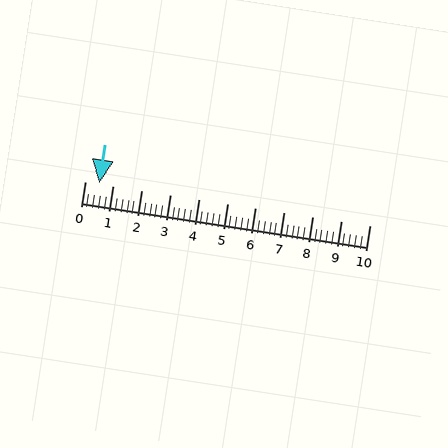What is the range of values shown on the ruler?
The ruler shows values from 0 to 10.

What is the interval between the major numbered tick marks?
The major tick marks are spaced 1 units apart.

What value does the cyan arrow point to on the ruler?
The cyan arrow points to approximately 0.5.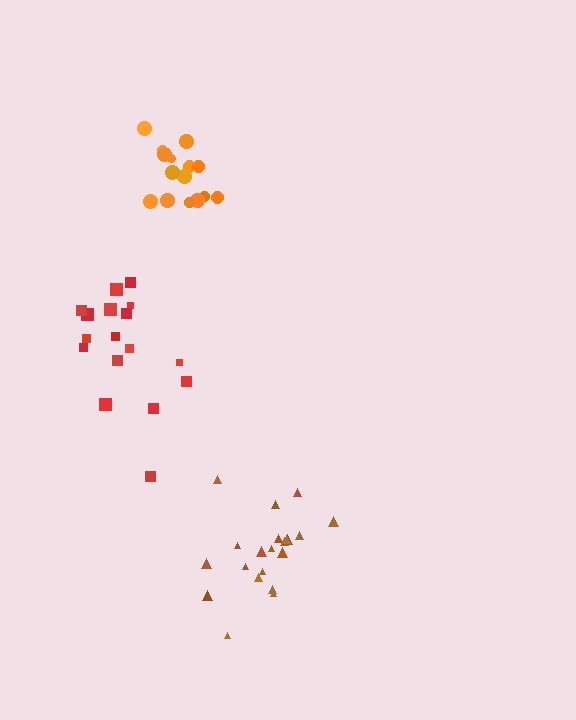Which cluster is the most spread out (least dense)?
Red.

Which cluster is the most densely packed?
Orange.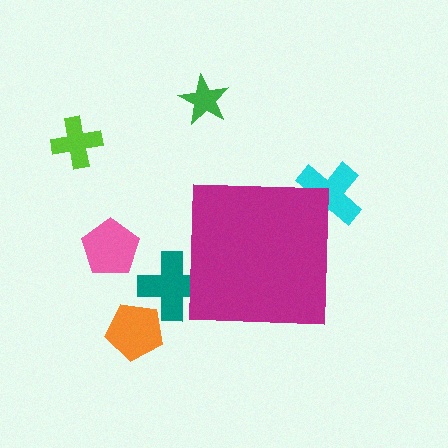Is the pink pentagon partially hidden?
No, the pink pentagon is fully visible.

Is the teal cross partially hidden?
Yes, the teal cross is partially hidden behind the magenta square.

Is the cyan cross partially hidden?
Yes, the cyan cross is partially hidden behind the magenta square.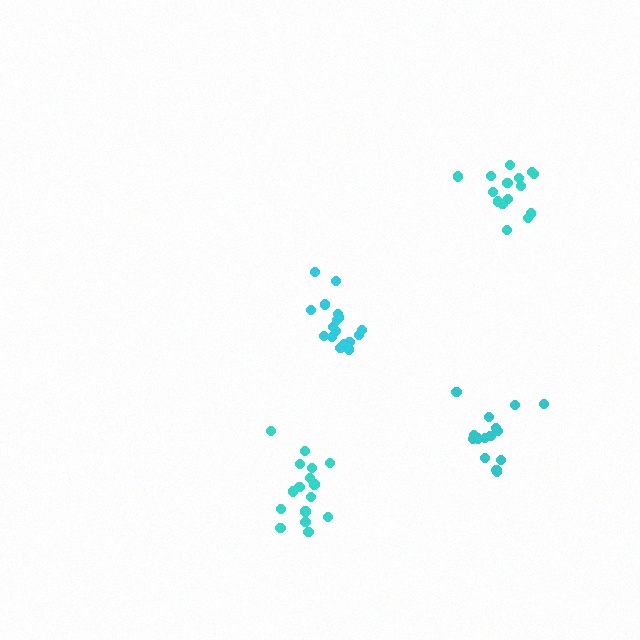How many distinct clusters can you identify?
There are 4 distinct clusters.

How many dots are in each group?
Group 1: 15 dots, Group 2: 17 dots, Group 3: 15 dots, Group 4: 16 dots (63 total).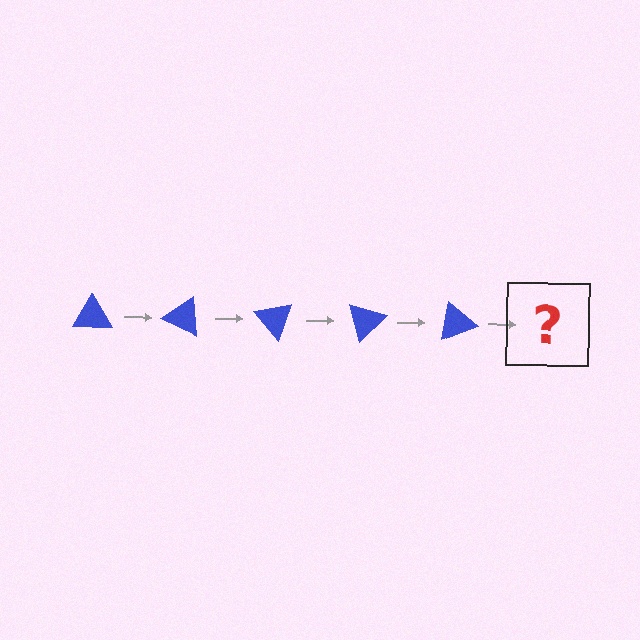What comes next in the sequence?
The next element should be a blue triangle rotated 125 degrees.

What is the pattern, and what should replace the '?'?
The pattern is that the triangle rotates 25 degrees each step. The '?' should be a blue triangle rotated 125 degrees.